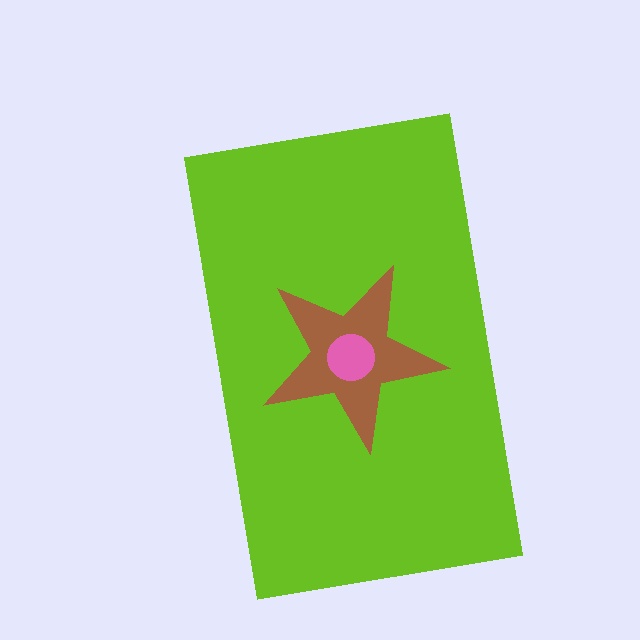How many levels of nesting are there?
3.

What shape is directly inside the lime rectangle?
The brown star.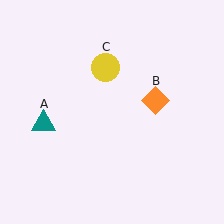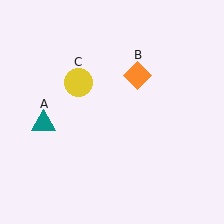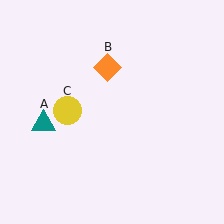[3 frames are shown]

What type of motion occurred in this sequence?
The orange diamond (object B), yellow circle (object C) rotated counterclockwise around the center of the scene.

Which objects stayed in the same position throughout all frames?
Teal triangle (object A) remained stationary.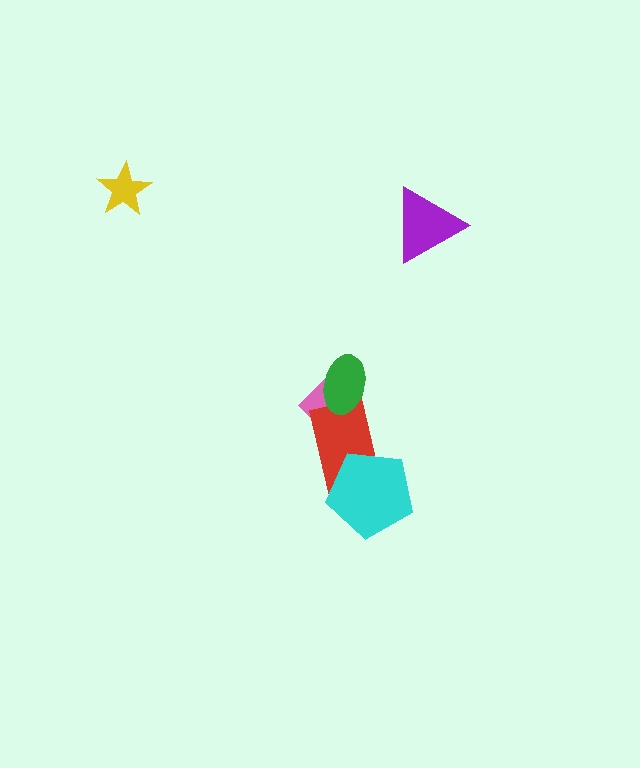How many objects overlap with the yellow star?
0 objects overlap with the yellow star.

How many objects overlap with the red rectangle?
3 objects overlap with the red rectangle.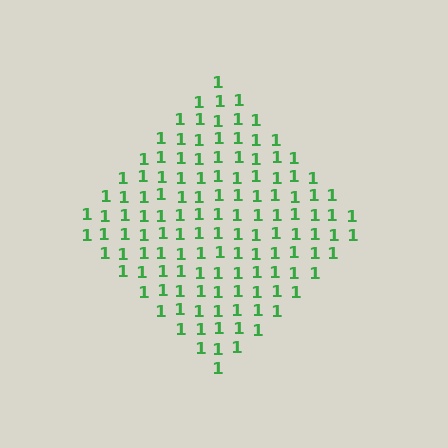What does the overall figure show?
The overall figure shows a diamond.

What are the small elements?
The small elements are digit 1's.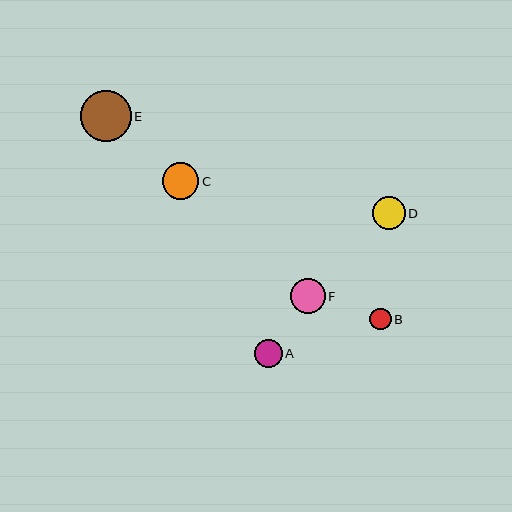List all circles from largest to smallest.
From largest to smallest: E, C, F, D, A, B.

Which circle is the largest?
Circle E is the largest with a size of approximately 51 pixels.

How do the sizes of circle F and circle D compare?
Circle F and circle D are approximately the same size.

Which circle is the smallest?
Circle B is the smallest with a size of approximately 21 pixels.